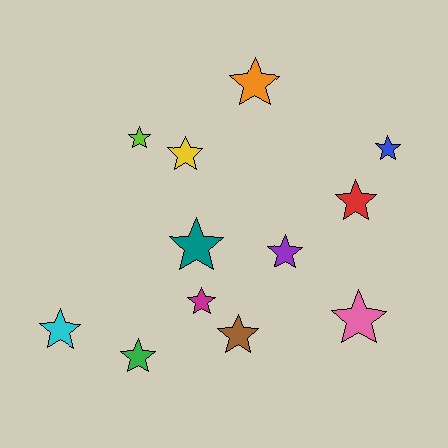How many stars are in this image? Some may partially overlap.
There are 12 stars.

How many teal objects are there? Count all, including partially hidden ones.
There is 1 teal object.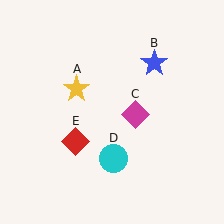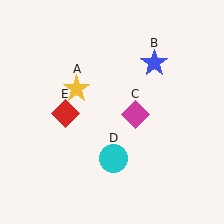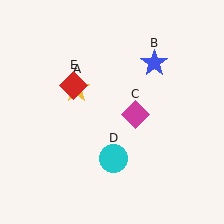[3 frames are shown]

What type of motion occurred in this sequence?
The red diamond (object E) rotated clockwise around the center of the scene.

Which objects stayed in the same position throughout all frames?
Yellow star (object A) and blue star (object B) and magenta diamond (object C) and cyan circle (object D) remained stationary.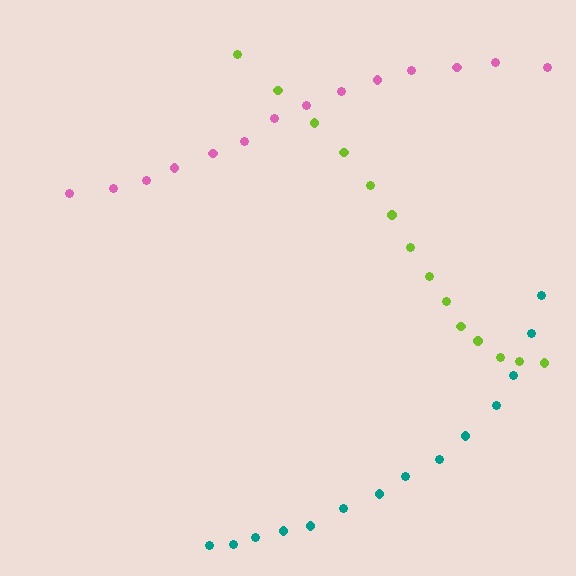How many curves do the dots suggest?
There are 3 distinct paths.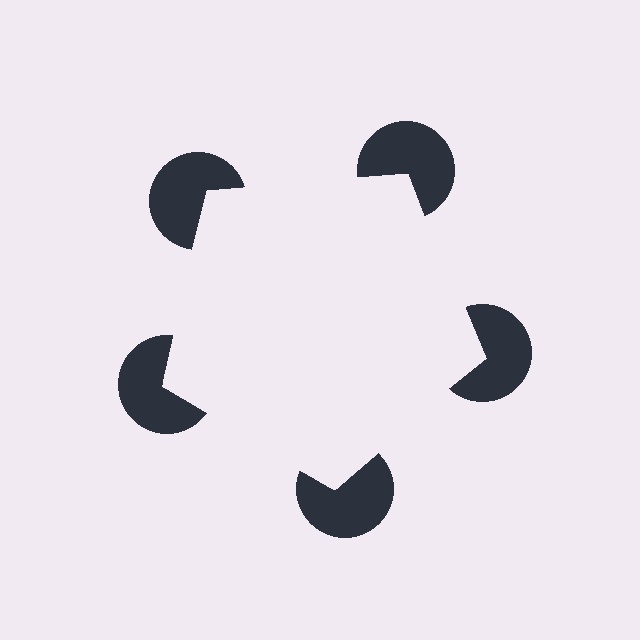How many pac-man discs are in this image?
There are 5 — one at each vertex of the illusory pentagon.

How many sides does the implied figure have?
5 sides.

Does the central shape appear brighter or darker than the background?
It typically appears slightly brighter than the background, even though no actual brightness change is drawn.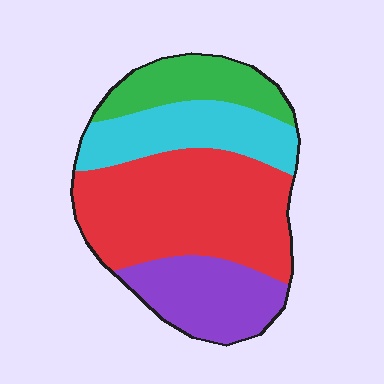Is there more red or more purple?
Red.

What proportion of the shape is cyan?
Cyan takes up about one fifth (1/5) of the shape.